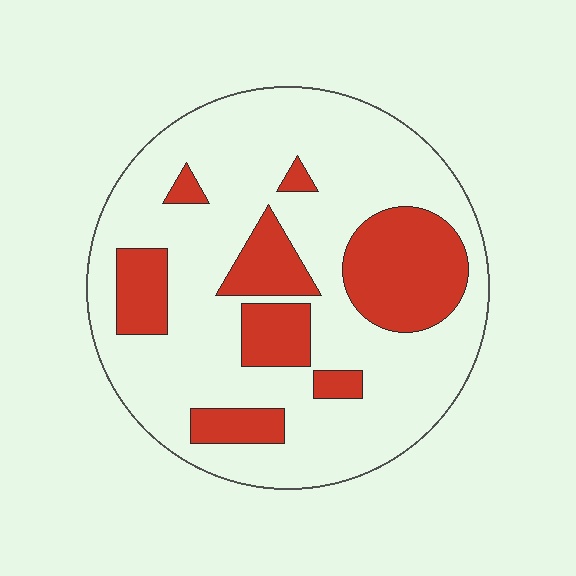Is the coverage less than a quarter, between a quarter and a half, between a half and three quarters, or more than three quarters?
Between a quarter and a half.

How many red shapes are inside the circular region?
8.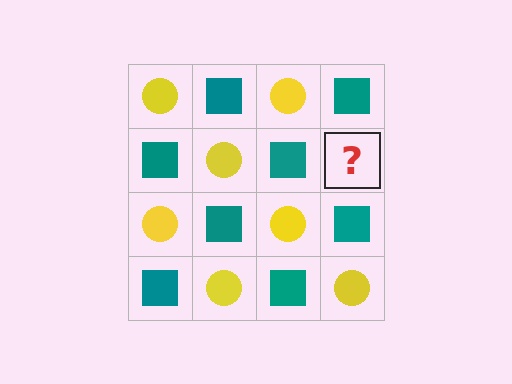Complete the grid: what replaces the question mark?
The question mark should be replaced with a yellow circle.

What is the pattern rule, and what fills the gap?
The rule is that it alternates yellow circle and teal square in a checkerboard pattern. The gap should be filled with a yellow circle.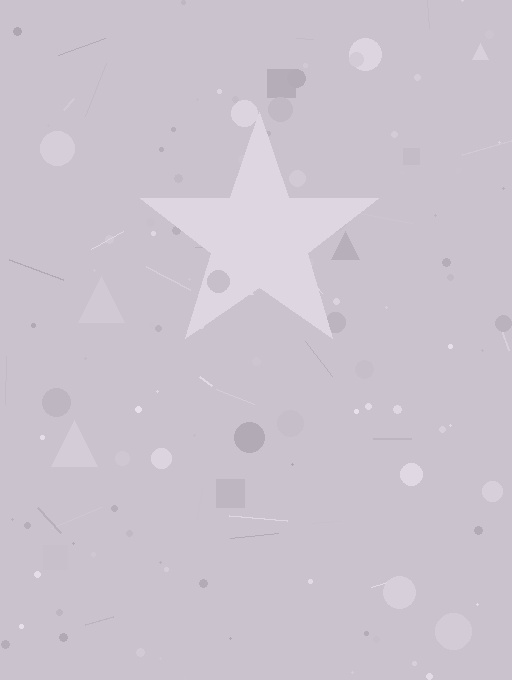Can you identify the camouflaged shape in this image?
The camouflaged shape is a star.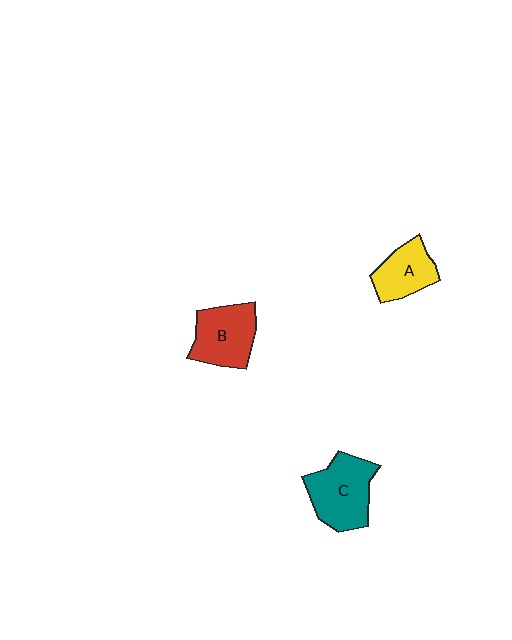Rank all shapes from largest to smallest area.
From largest to smallest: C (teal), B (red), A (yellow).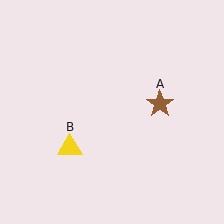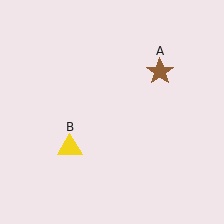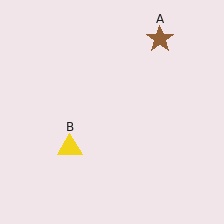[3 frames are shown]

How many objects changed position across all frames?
1 object changed position: brown star (object A).